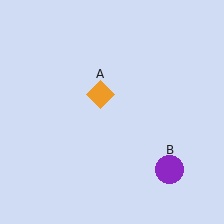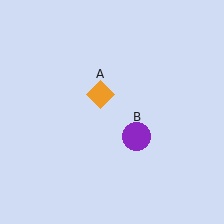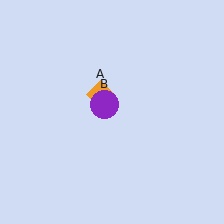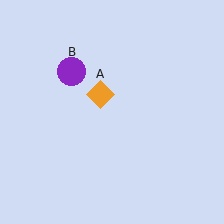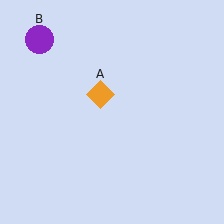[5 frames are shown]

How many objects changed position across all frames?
1 object changed position: purple circle (object B).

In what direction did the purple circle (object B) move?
The purple circle (object B) moved up and to the left.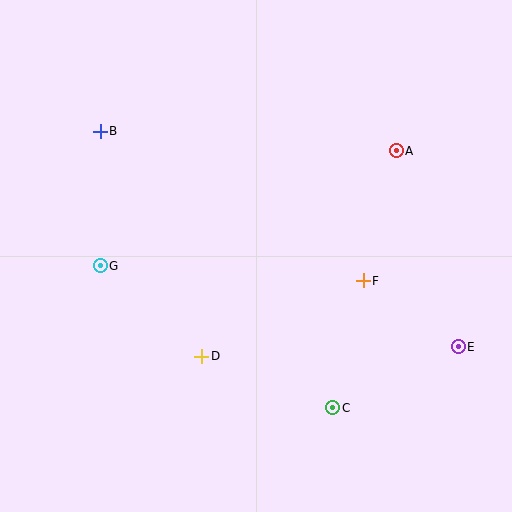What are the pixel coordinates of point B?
Point B is at (100, 131).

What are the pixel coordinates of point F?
Point F is at (363, 281).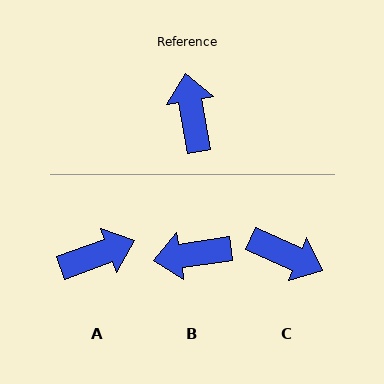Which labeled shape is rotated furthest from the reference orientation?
C, about 124 degrees away.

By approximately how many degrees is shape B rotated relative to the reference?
Approximately 89 degrees counter-clockwise.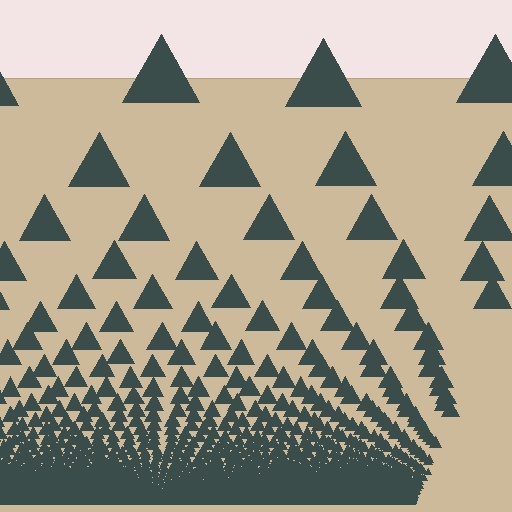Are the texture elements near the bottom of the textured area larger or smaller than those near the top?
Smaller. The gradient is inverted — elements near the bottom are smaller and denser.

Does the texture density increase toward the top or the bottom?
Density increases toward the bottom.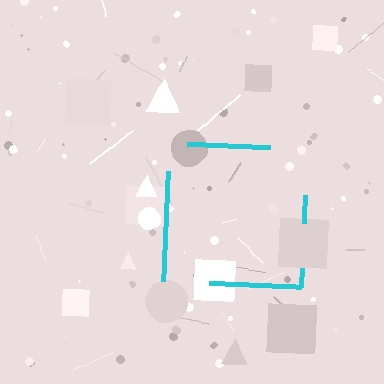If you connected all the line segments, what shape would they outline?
They would outline a square.